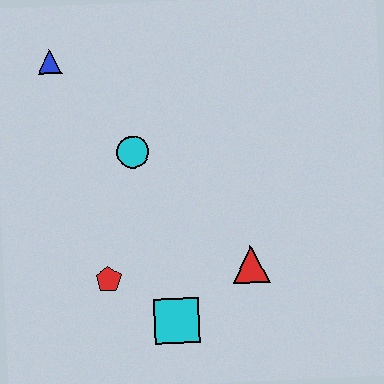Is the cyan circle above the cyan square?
Yes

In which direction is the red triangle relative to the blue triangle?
The red triangle is below the blue triangle.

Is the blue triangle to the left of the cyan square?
Yes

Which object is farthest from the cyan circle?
The cyan square is farthest from the cyan circle.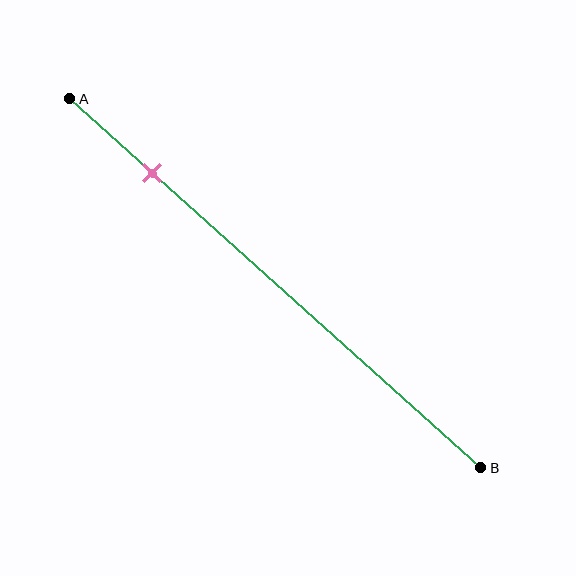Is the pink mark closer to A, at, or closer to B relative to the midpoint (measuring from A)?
The pink mark is closer to point A than the midpoint of segment AB.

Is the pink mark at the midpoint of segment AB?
No, the mark is at about 20% from A, not at the 50% midpoint.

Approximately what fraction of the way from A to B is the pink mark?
The pink mark is approximately 20% of the way from A to B.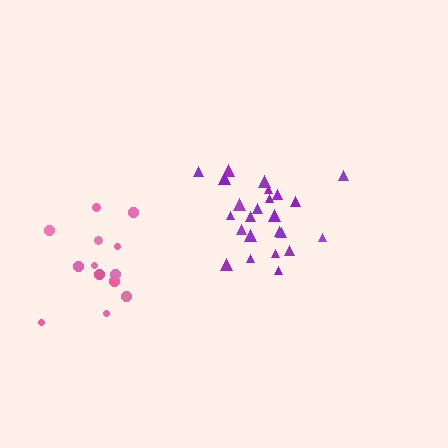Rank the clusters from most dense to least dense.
purple, pink.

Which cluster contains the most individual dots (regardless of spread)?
Purple (24).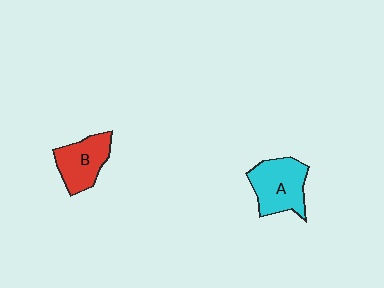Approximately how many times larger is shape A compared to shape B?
Approximately 1.2 times.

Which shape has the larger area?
Shape A (cyan).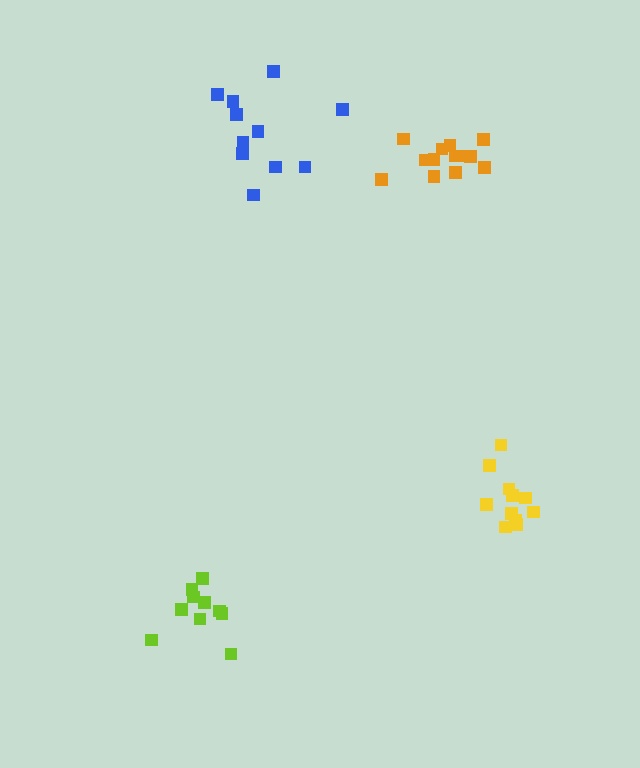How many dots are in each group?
Group 1: 13 dots, Group 2: 11 dots, Group 3: 10 dots, Group 4: 12 dots (46 total).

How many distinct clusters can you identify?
There are 4 distinct clusters.